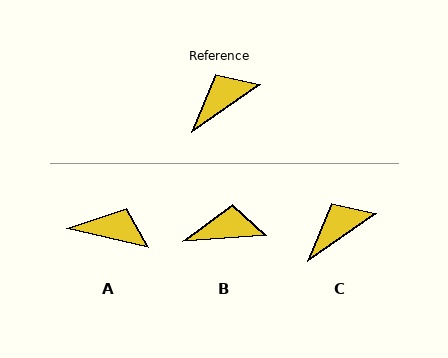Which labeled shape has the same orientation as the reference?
C.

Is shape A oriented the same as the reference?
No, it is off by about 48 degrees.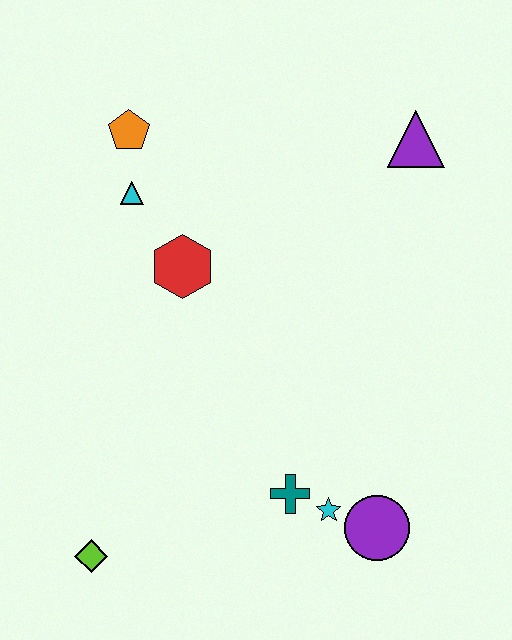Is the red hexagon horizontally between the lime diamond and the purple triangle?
Yes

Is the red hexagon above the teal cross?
Yes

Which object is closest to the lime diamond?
The teal cross is closest to the lime diamond.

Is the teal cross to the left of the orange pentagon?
No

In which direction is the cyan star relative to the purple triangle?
The cyan star is below the purple triangle.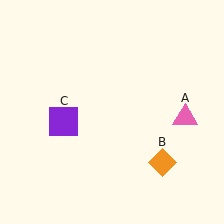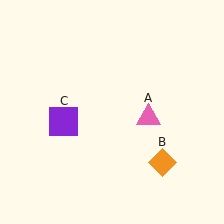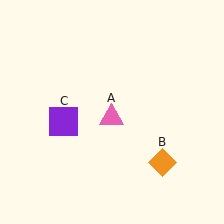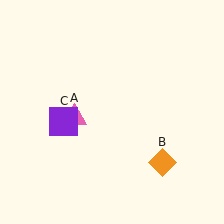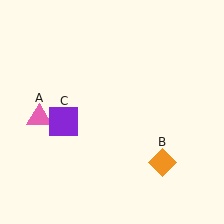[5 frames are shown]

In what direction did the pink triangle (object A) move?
The pink triangle (object A) moved left.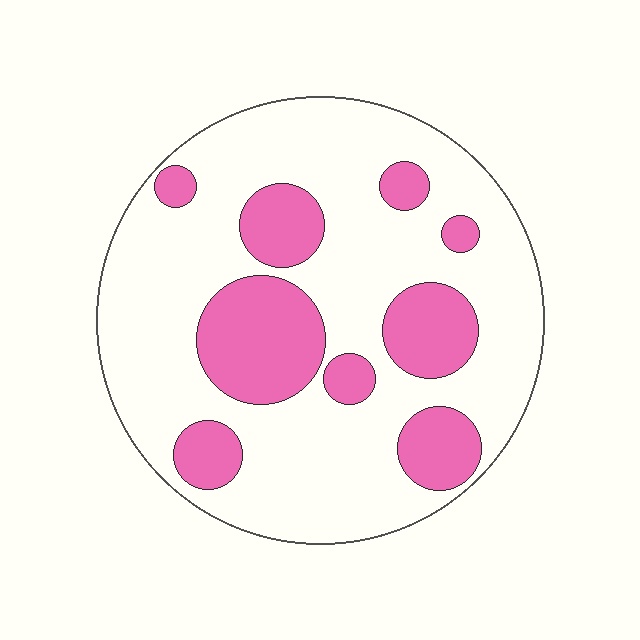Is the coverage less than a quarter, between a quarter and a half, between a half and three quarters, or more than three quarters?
Between a quarter and a half.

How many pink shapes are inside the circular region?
9.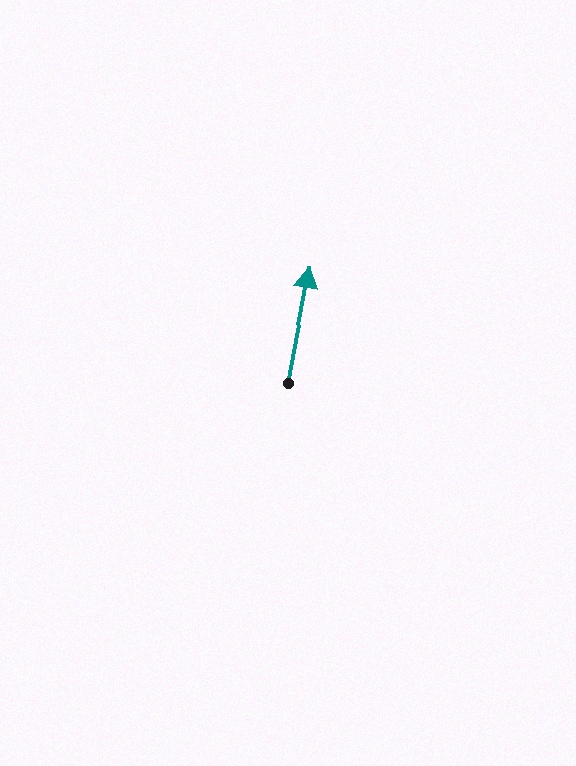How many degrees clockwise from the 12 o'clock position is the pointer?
Approximately 11 degrees.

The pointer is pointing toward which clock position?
Roughly 12 o'clock.